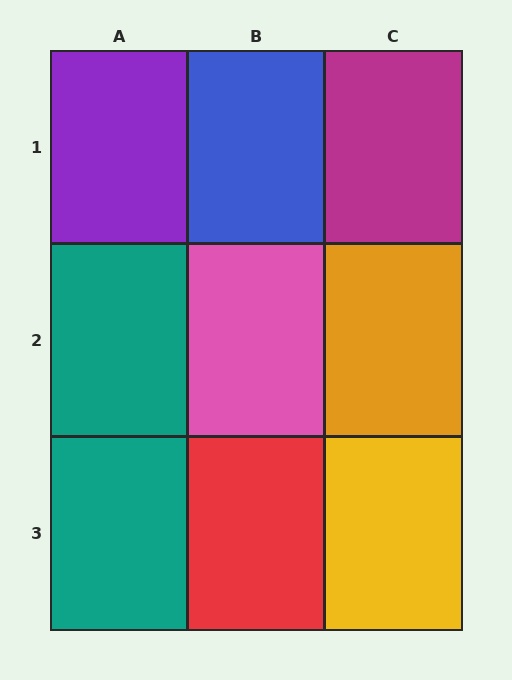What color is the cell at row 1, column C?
Magenta.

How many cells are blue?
1 cell is blue.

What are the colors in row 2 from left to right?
Teal, pink, orange.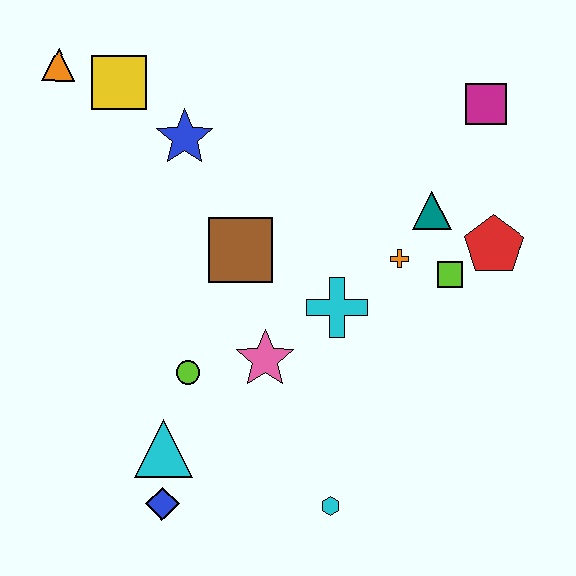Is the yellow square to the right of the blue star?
No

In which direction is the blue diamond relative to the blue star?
The blue diamond is below the blue star.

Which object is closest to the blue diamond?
The cyan triangle is closest to the blue diamond.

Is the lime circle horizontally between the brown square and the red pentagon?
No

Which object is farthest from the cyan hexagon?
The orange triangle is farthest from the cyan hexagon.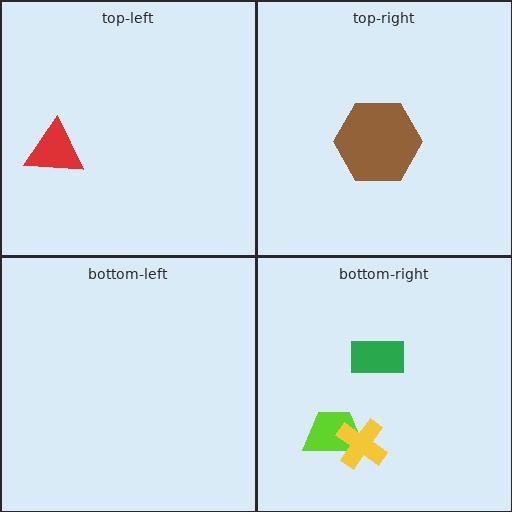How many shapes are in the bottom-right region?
3.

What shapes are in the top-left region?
The red triangle.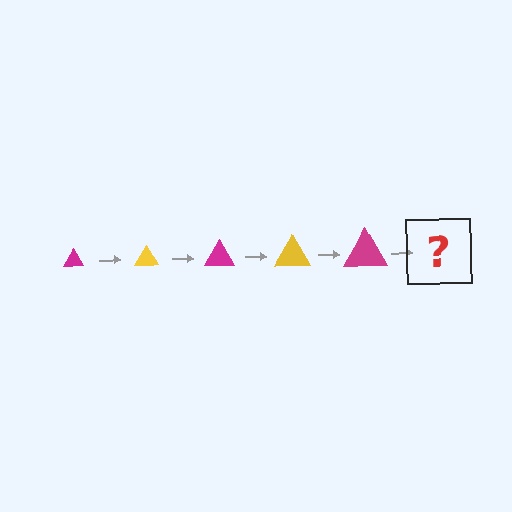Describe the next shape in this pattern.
It should be a yellow triangle, larger than the previous one.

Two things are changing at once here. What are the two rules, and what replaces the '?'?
The two rules are that the triangle grows larger each step and the color cycles through magenta and yellow. The '?' should be a yellow triangle, larger than the previous one.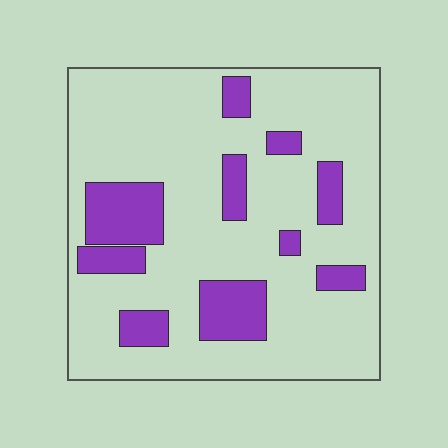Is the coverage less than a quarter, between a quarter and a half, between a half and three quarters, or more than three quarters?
Less than a quarter.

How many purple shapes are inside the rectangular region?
10.